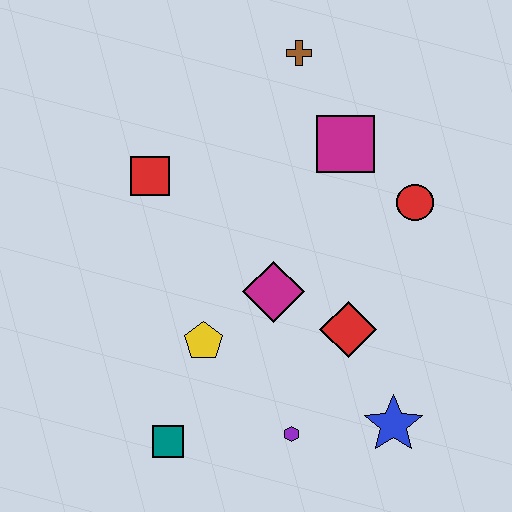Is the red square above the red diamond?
Yes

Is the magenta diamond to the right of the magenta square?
No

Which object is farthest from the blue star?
The brown cross is farthest from the blue star.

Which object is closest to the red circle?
The magenta square is closest to the red circle.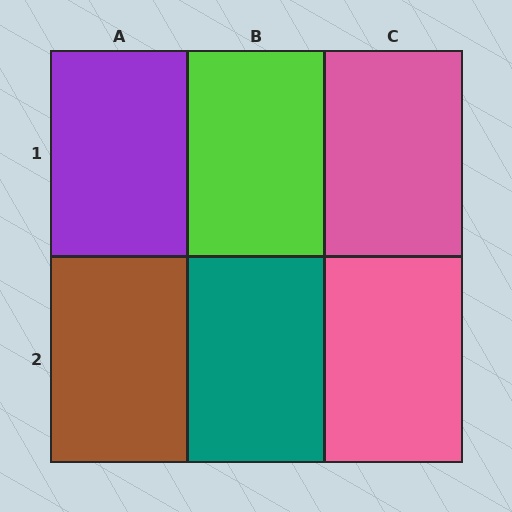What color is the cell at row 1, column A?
Purple.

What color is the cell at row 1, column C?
Pink.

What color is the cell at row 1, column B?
Lime.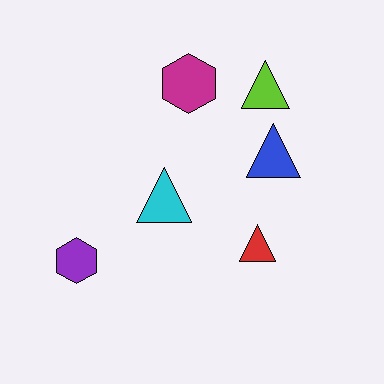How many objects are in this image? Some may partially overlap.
There are 6 objects.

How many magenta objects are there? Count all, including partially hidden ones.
There is 1 magenta object.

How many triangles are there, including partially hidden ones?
There are 4 triangles.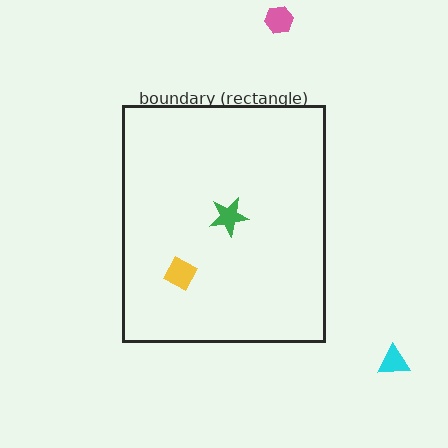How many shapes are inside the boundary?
2 inside, 2 outside.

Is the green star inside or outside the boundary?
Inside.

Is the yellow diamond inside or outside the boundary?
Inside.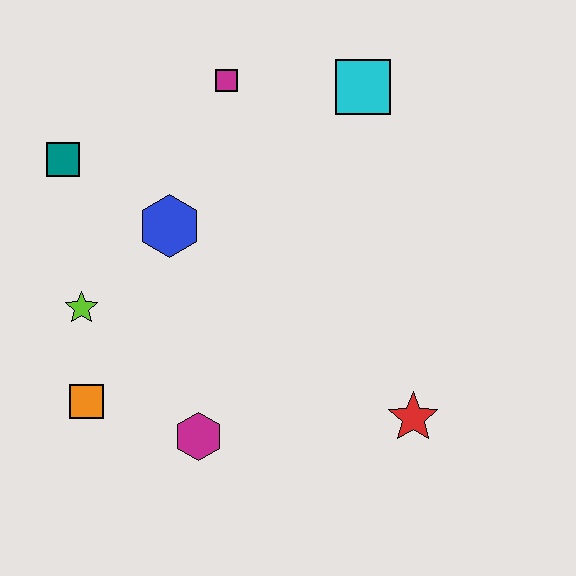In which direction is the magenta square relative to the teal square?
The magenta square is to the right of the teal square.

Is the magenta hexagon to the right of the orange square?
Yes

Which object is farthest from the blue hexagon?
The red star is farthest from the blue hexagon.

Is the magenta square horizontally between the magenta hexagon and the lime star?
No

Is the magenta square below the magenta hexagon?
No